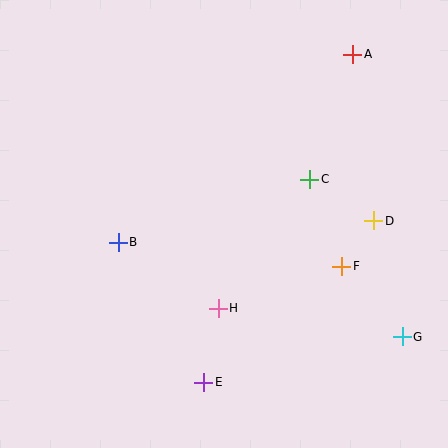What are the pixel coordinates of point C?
Point C is at (310, 179).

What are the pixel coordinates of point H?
Point H is at (218, 308).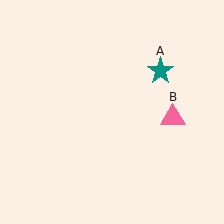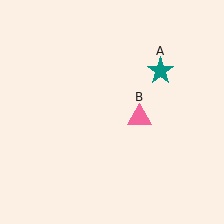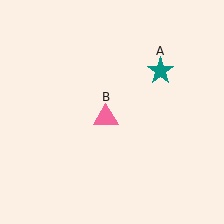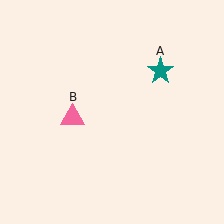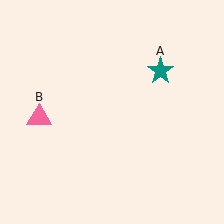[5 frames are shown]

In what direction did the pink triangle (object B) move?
The pink triangle (object B) moved left.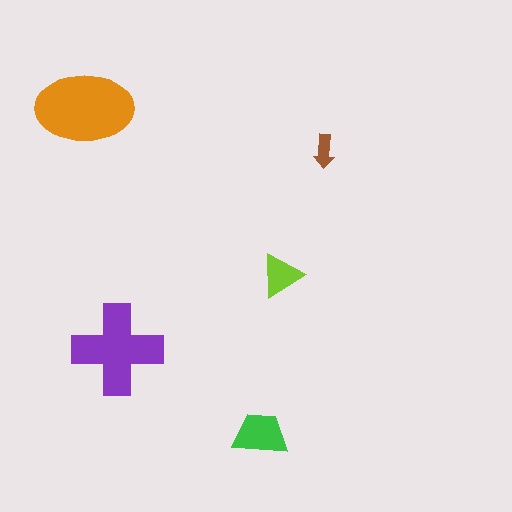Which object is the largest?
The orange ellipse.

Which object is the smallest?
The brown arrow.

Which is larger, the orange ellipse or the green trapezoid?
The orange ellipse.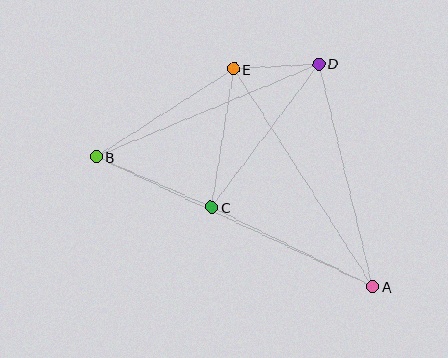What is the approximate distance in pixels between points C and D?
The distance between C and D is approximately 179 pixels.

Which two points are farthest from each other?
Points A and B are farthest from each other.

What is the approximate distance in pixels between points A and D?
The distance between A and D is approximately 230 pixels.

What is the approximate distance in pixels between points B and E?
The distance between B and E is approximately 163 pixels.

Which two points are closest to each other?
Points D and E are closest to each other.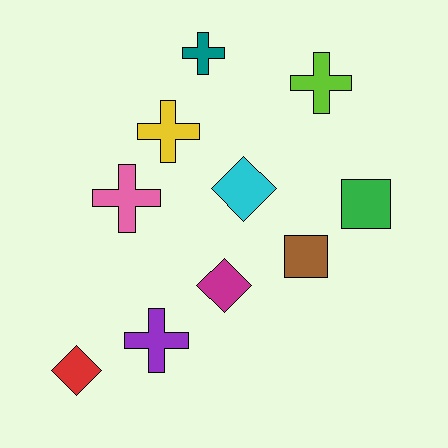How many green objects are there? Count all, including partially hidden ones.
There is 1 green object.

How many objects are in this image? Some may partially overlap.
There are 10 objects.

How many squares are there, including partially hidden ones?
There are 2 squares.